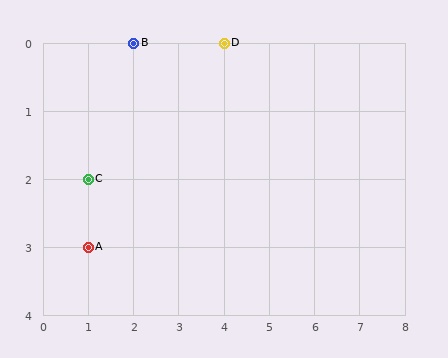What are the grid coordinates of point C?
Point C is at grid coordinates (1, 2).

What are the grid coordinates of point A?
Point A is at grid coordinates (1, 3).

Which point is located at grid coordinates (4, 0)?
Point D is at (4, 0).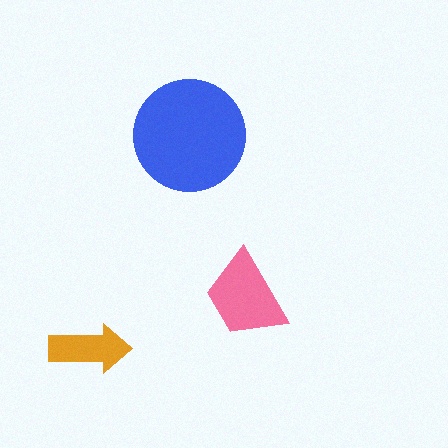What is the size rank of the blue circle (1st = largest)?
1st.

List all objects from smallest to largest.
The orange arrow, the pink trapezoid, the blue circle.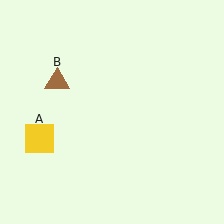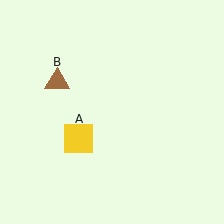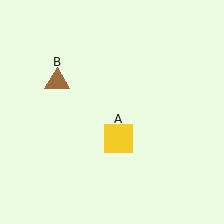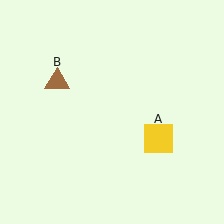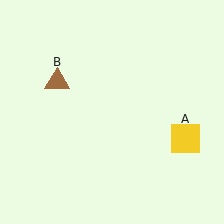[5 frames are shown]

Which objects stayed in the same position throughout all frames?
Brown triangle (object B) remained stationary.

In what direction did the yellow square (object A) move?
The yellow square (object A) moved right.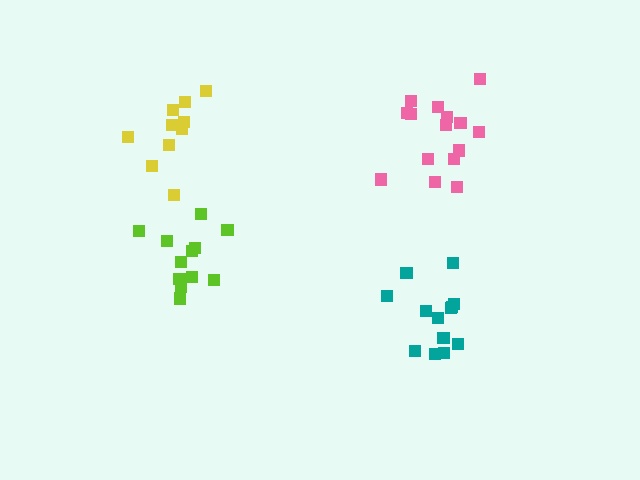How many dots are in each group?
Group 1: 10 dots, Group 2: 13 dots, Group 3: 12 dots, Group 4: 15 dots (50 total).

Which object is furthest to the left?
The yellow cluster is leftmost.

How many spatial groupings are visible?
There are 4 spatial groupings.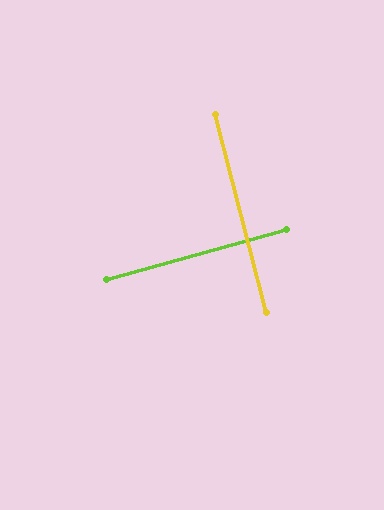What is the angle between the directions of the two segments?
Approximately 89 degrees.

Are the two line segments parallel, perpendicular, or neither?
Perpendicular — they meet at approximately 89°.